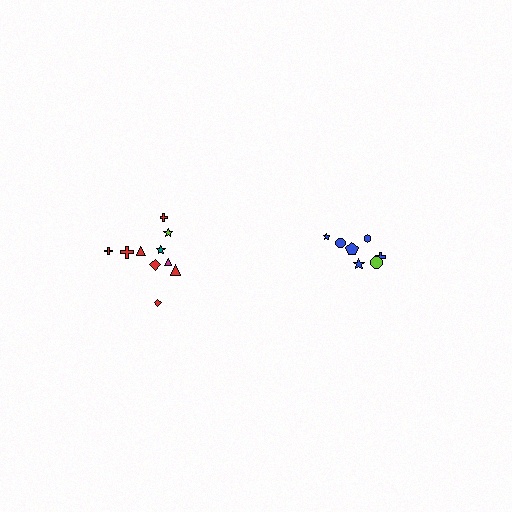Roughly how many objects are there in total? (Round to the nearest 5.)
Roughly 15 objects in total.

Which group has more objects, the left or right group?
The left group.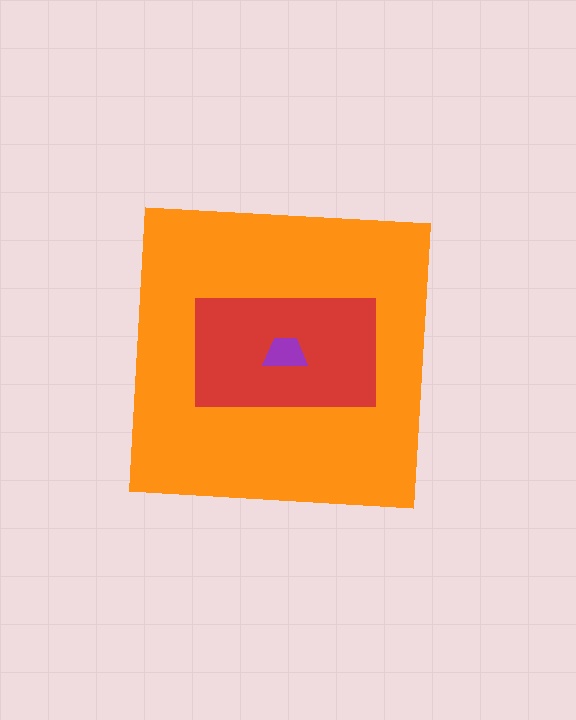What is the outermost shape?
The orange square.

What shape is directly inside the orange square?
The red rectangle.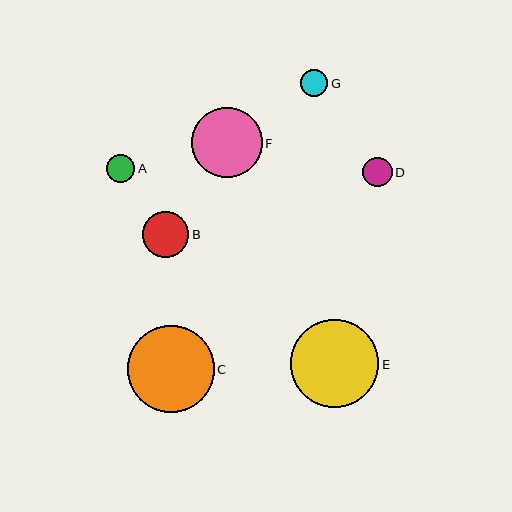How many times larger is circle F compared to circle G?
Circle F is approximately 2.6 times the size of circle G.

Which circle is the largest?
Circle E is the largest with a size of approximately 88 pixels.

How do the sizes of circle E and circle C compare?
Circle E and circle C are approximately the same size.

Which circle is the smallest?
Circle G is the smallest with a size of approximately 27 pixels.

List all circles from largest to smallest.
From largest to smallest: E, C, F, B, D, A, G.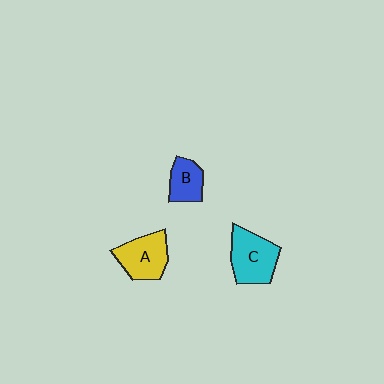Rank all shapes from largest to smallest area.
From largest to smallest: C (cyan), A (yellow), B (blue).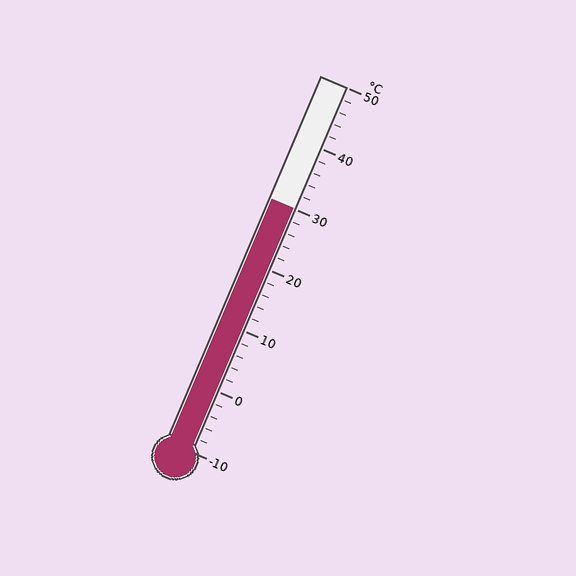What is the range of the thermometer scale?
The thermometer scale ranges from -10°C to 50°C.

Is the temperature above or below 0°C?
The temperature is above 0°C.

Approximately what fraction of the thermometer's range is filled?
The thermometer is filled to approximately 65% of its range.